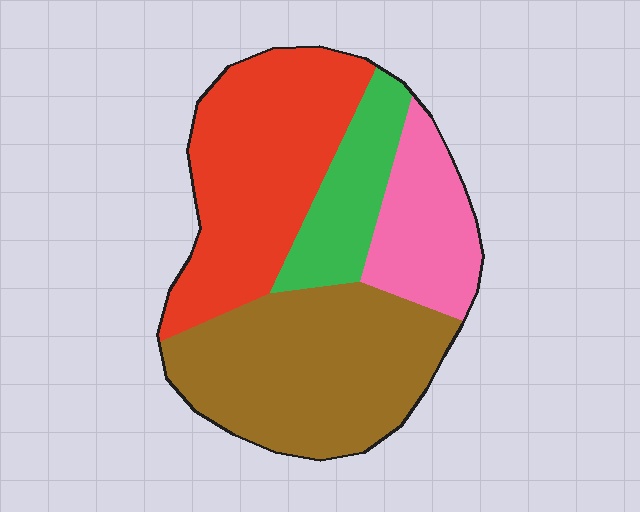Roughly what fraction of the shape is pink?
Pink takes up about one sixth (1/6) of the shape.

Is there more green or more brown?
Brown.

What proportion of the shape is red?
Red takes up between a third and a half of the shape.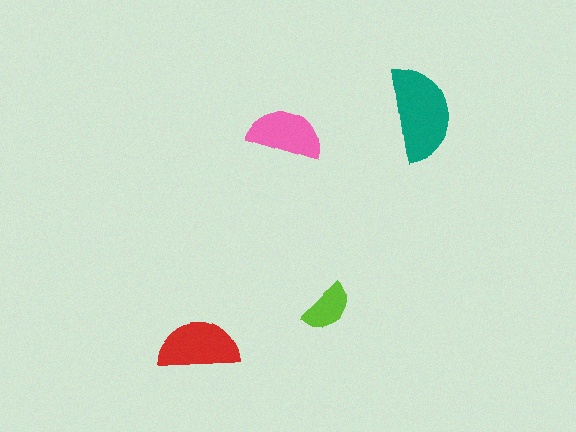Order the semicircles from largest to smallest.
the teal one, the red one, the pink one, the lime one.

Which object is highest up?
The teal semicircle is topmost.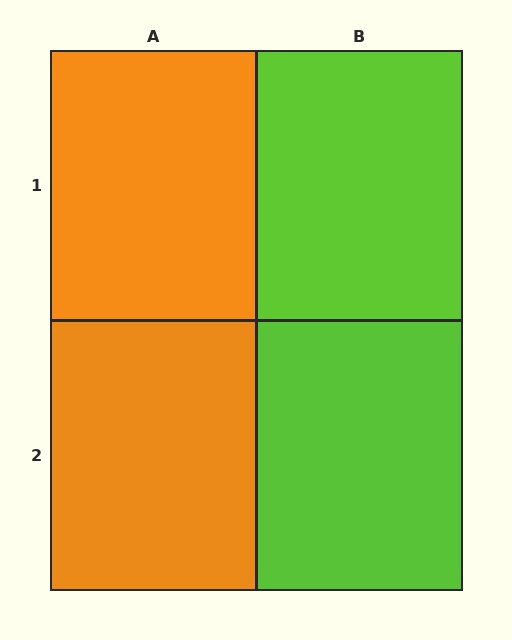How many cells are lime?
2 cells are lime.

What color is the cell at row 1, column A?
Orange.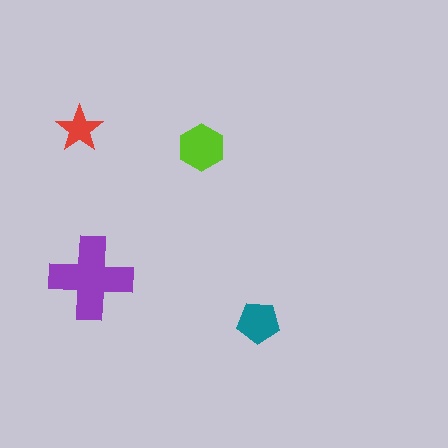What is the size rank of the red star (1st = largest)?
4th.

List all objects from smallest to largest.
The red star, the teal pentagon, the lime hexagon, the purple cross.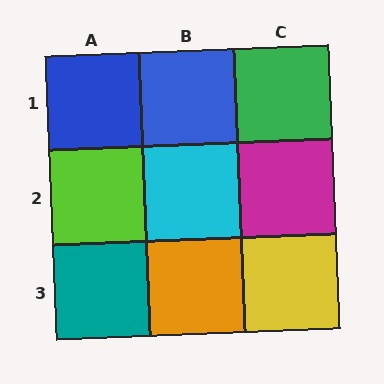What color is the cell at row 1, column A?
Blue.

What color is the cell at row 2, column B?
Cyan.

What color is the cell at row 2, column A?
Lime.